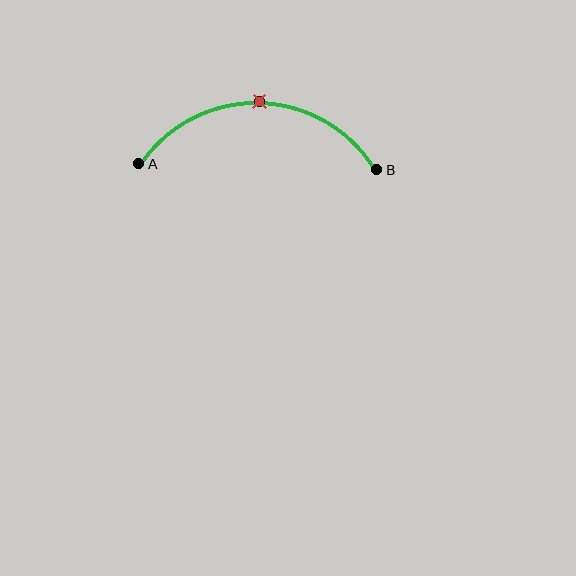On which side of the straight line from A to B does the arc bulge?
The arc bulges above the straight line connecting A and B.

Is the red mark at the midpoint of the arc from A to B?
Yes. The red mark lies on the arc at equal arc-length from both A and B — it is the arc midpoint.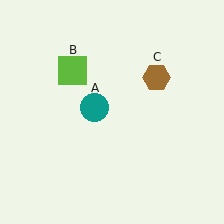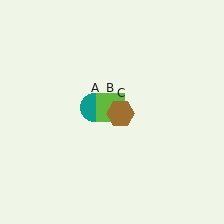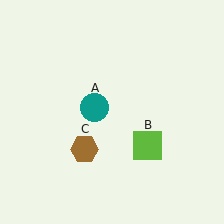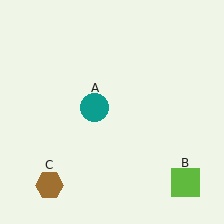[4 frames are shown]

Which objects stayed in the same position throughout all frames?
Teal circle (object A) remained stationary.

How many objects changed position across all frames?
2 objects changed position: lime square (object B), brown hexagon (object C).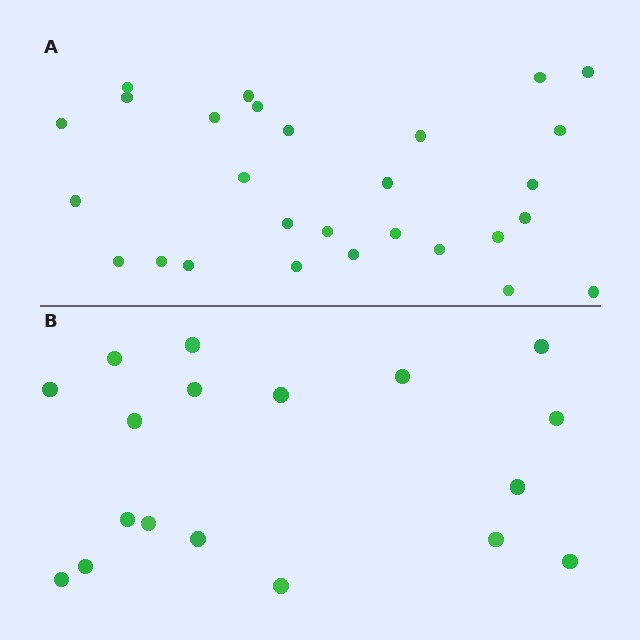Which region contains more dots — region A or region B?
Region A (the top region) has more dots.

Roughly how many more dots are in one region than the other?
Region A has roughly 10 or so more dots than region B.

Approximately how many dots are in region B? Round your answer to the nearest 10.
About 20 dots. (The exact count is 18, which rounds to 20.)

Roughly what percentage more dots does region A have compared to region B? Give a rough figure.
About 55% more.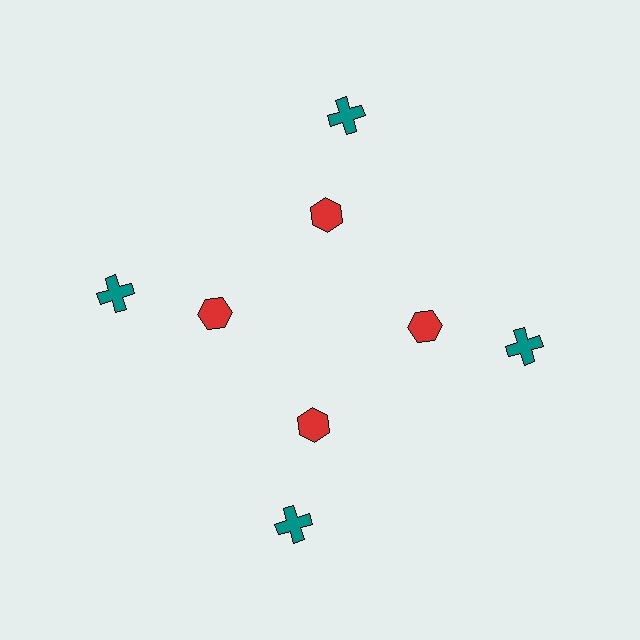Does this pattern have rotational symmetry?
Yes, this pattern has 4-fold rotational symmetry. It looks the same after rotating 90 degrees around the center.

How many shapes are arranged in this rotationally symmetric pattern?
There are 8 shapes, arranged in 4 groups of 2.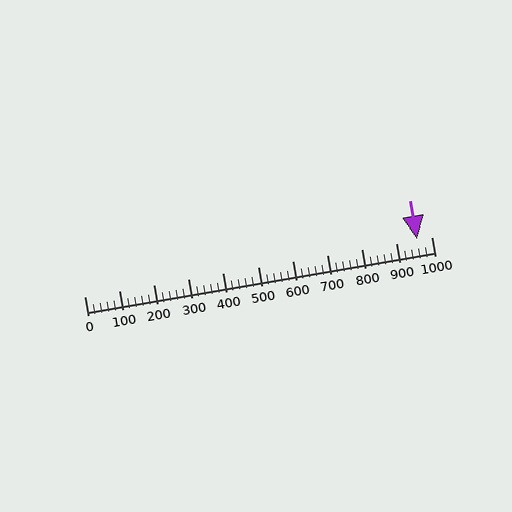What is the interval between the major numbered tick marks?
The major tick marks are spaced 100 units apart.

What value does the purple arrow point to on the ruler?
The purple arrow points to approximately 960.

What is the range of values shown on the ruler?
The ruler shows values from 0 to 1000.